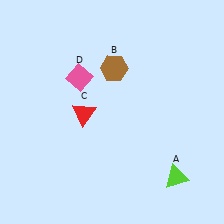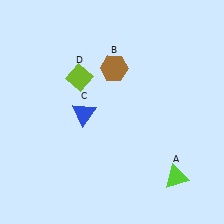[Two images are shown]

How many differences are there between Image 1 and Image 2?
There are 2 differences between the two images.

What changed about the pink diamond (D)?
In Image 1, D is pink. In Image 2, it changed to lime.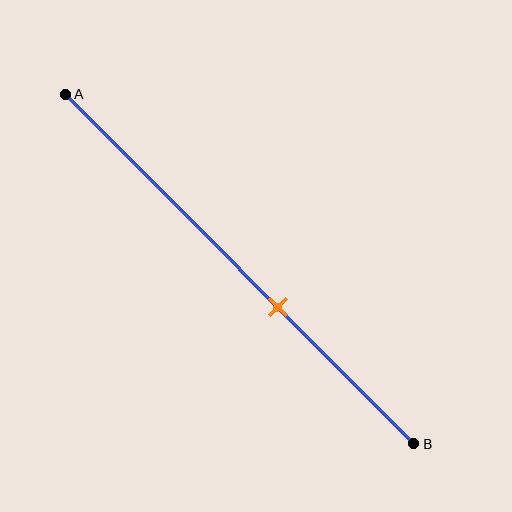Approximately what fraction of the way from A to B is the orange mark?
The orange mark is approximately 60% of the way from A to B.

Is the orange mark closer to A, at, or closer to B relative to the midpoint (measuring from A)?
The orange mark is closer to point B than the midpoint of segment AB.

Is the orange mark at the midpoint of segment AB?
No, the mark is at about 60% from A, not at the 50% midpoint.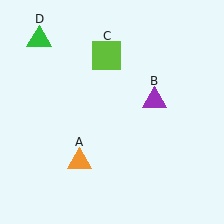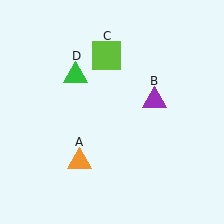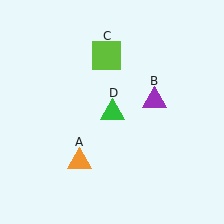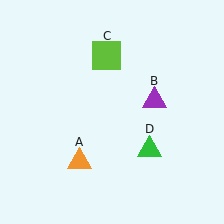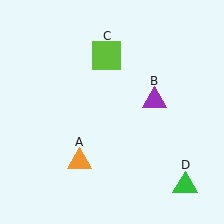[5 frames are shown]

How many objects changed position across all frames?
1 object changed position: green triangle (object D).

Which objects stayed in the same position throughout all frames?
Orange triangle (object A) and purple triangle (object B) and lime square (object C) remained stationary.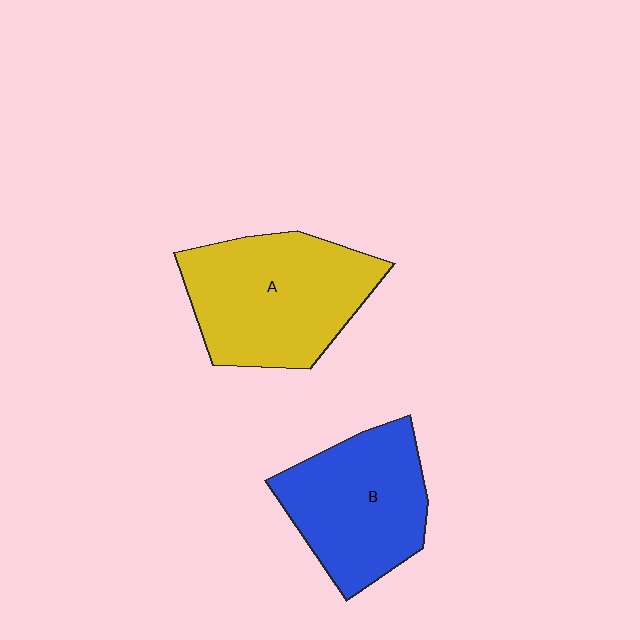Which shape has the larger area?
Shape A (yellow).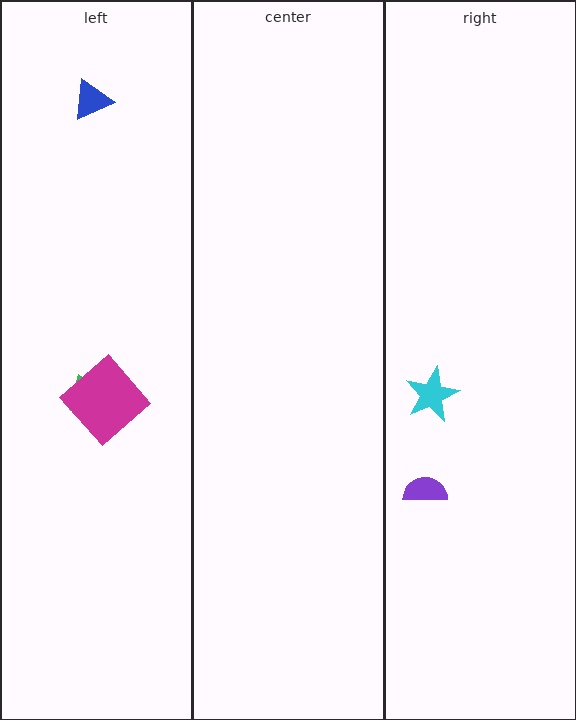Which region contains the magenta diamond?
The left region.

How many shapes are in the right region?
2.